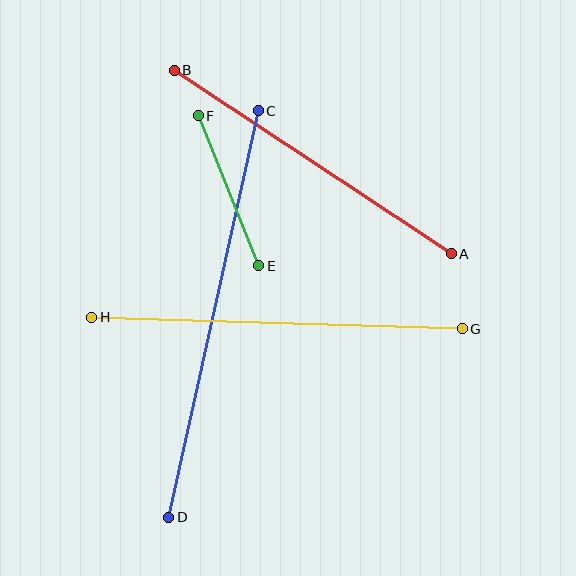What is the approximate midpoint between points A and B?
The midpoint is at approximately (313, 162) pixels.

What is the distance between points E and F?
The distance is approximately 162 pixels.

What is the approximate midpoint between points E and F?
The midpoint is at approximately (228, 191) pixels.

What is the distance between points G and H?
The distance is approximately 371 pixels.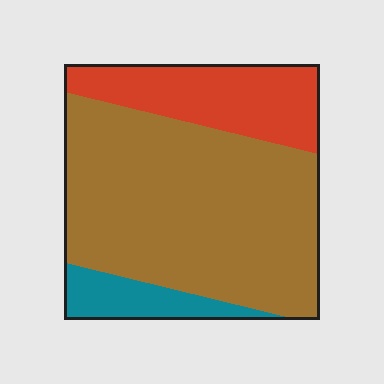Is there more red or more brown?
Brown.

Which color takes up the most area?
Brown, at roughly 65%.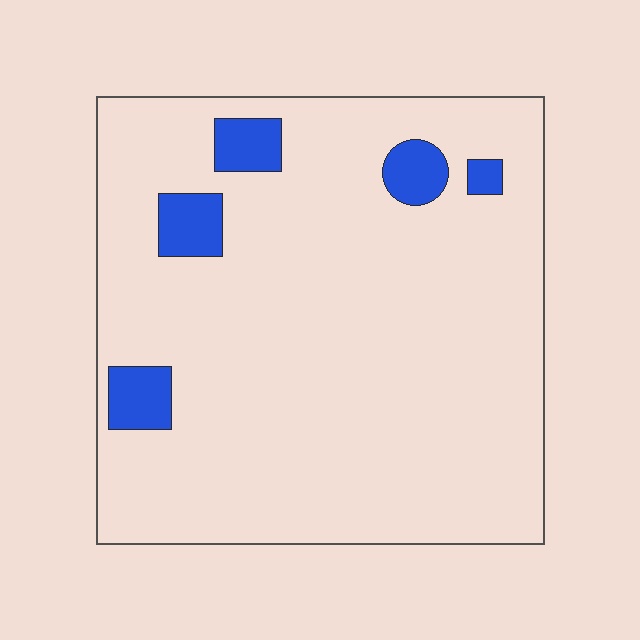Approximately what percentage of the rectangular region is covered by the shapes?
Approximately 10%.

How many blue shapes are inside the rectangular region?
5.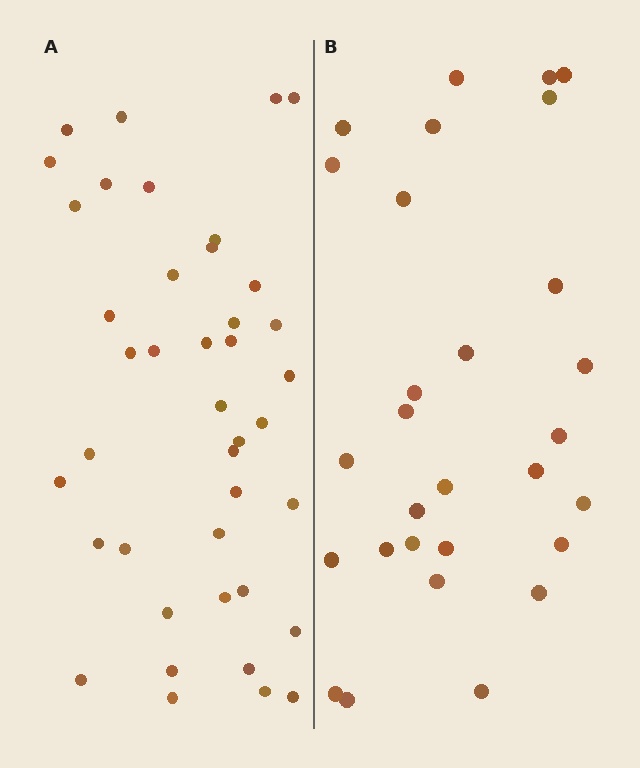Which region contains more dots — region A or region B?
Region A (the left region) has more dots.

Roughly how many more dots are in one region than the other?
Region A has roughly 12 or so more dots than region B.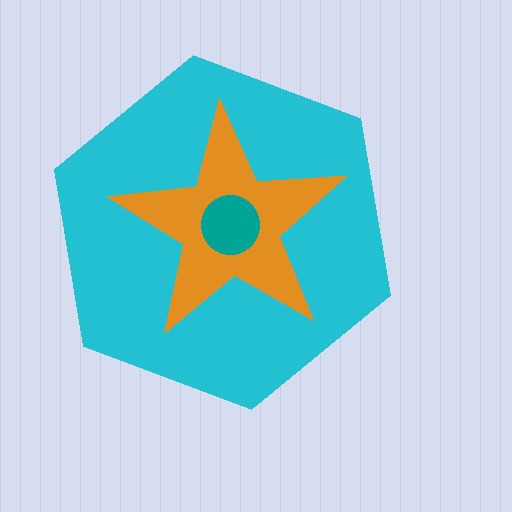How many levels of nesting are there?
3.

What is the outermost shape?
The cyan hexagon.